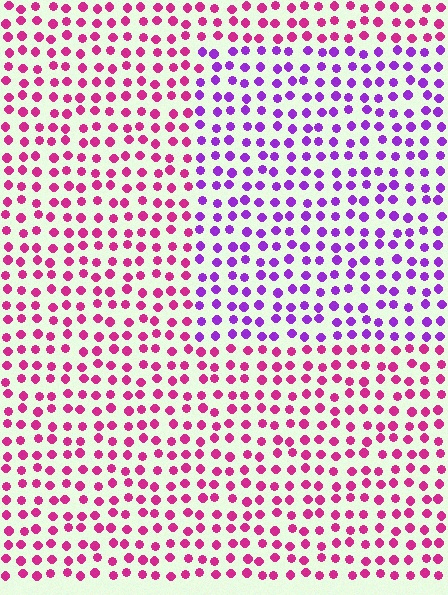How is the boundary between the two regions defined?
The boundary is defined purely by a slight shift in hue (about 44 degrees). Spacing, size, and orientation are identical on both sides.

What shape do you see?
I see a rectangle.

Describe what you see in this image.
The image is filled with small magenta elements in a uniform arrangement. A rectangle-shaped region is visible where the elements are tinted to a slightly different hue, forming a subtle color boundary.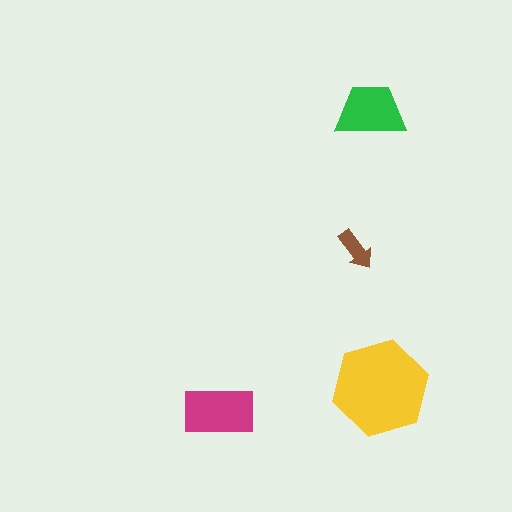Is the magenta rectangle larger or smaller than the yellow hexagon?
Smaller.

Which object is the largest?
The yellow hexagon.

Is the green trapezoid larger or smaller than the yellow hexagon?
Smaller.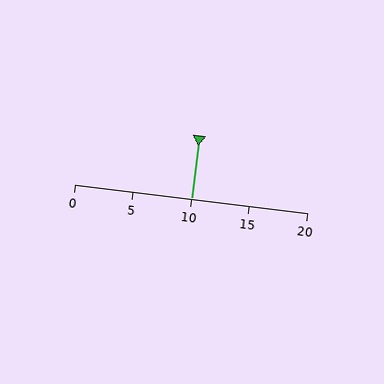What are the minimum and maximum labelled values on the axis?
The axis runs from 0 to 20.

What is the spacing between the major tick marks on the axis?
The major ticks are spaced 5 apart.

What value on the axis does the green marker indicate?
The marker indicates approximately 10.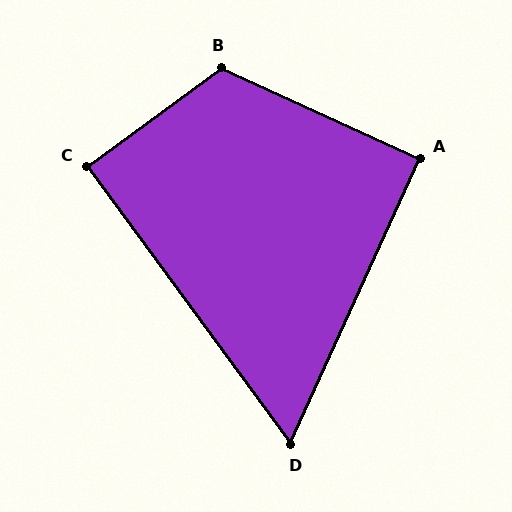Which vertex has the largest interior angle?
B, at approximately 119 degrees.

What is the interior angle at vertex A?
Approximately 90 degrees (approximately right).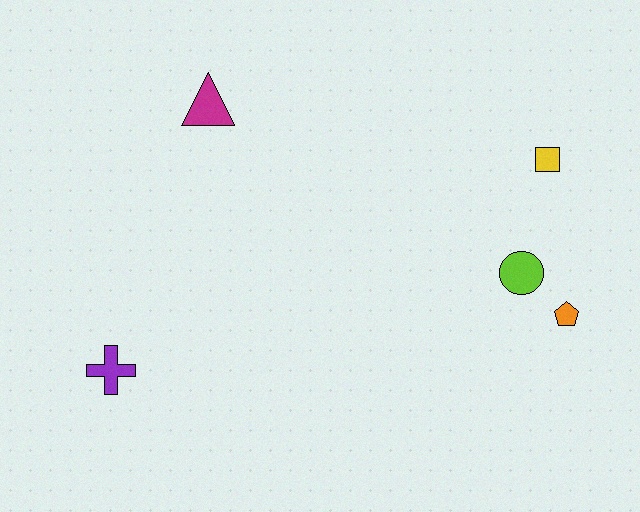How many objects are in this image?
There are 5 objects.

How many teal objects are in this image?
There are no teal objects.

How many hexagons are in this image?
There are no hexagons.